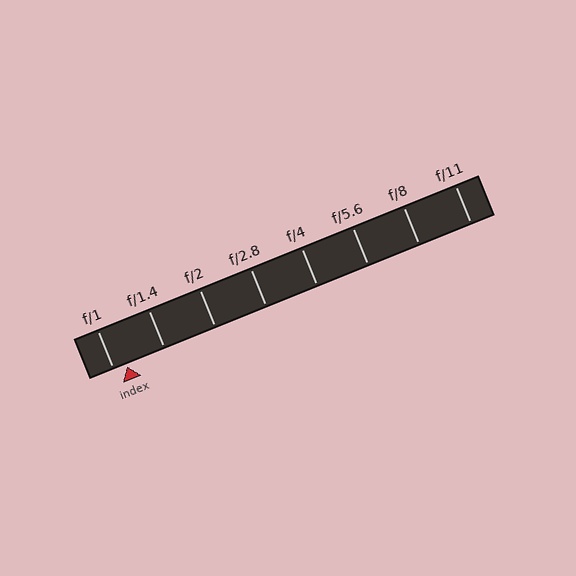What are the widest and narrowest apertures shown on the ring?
The widest aperture shown is f/1 and the narrowest is f/11.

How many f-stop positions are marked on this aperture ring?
There are 8 f-stop positions marked.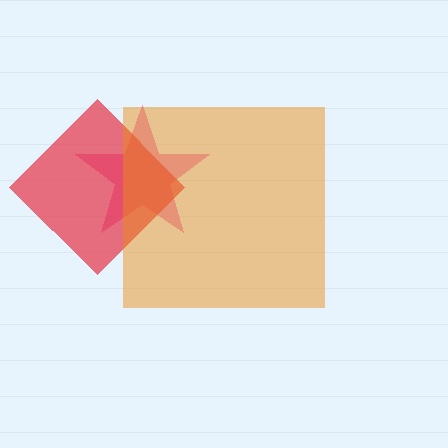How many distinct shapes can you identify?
There are 3 distinct shapes: a pink star, a red diamond, an orange square.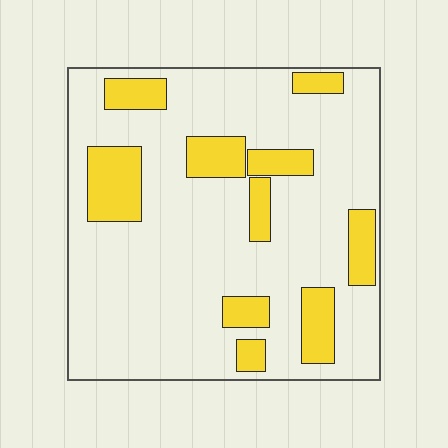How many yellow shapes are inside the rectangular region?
10.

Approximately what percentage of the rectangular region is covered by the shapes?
Approximately 20%.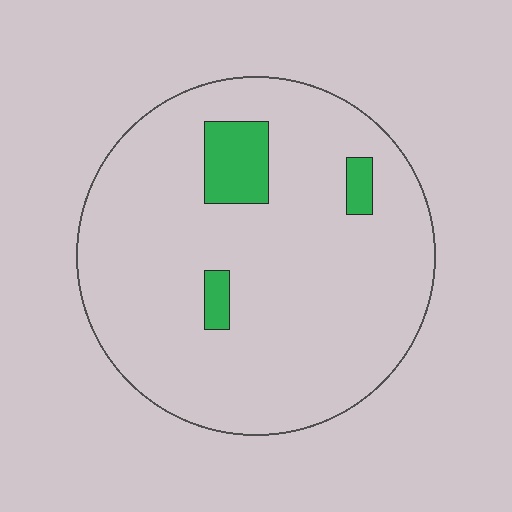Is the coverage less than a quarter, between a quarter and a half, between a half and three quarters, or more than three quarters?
Less than a quarter.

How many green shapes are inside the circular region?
3.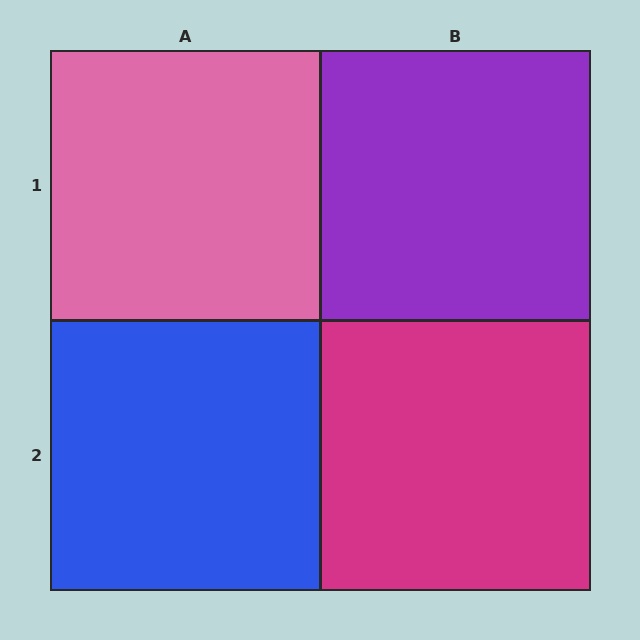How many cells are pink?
1 cell is pink.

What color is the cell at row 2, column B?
Magenta.